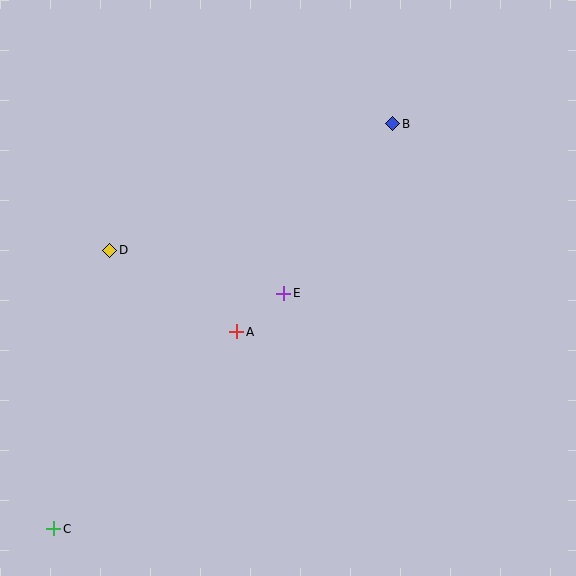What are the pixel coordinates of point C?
Point C is at (54, 529).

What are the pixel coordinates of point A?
Point A is at (237, 332).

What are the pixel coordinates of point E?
Point E is at (284, 293).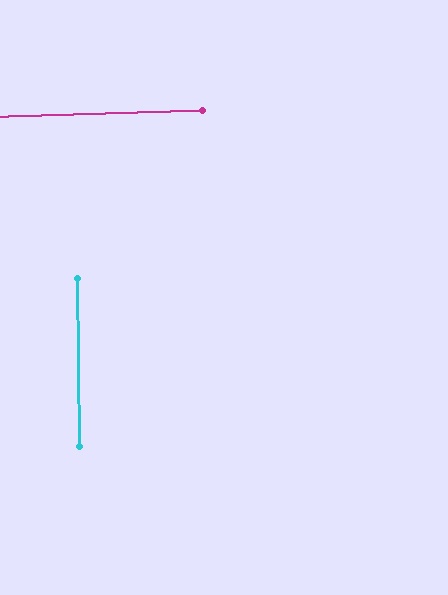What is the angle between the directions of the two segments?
Approximately 89 degrees.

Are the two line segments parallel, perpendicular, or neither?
Perpendicular — they meet at approximately 89°.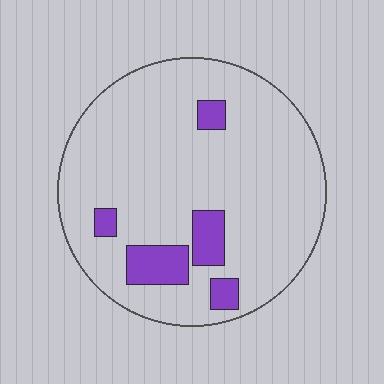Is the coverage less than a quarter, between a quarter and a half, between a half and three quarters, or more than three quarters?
Less than a quarter.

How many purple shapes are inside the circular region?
5.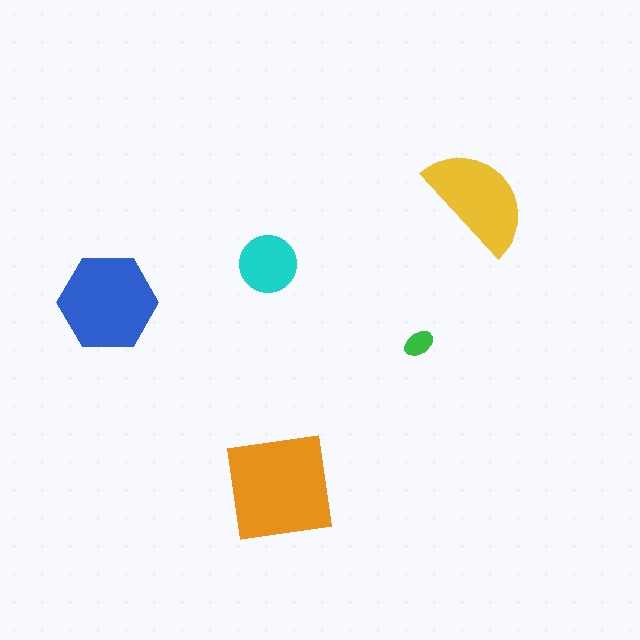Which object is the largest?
The orange square.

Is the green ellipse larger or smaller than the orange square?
Smaller.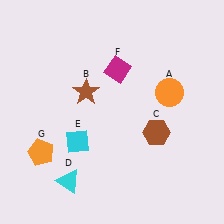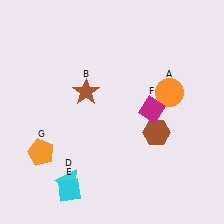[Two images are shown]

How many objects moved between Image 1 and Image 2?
2 objects moved between the two images.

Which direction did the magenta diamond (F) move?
The magenta diamond (F) moved down.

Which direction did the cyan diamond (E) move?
The cyan diamond (E) moved down.